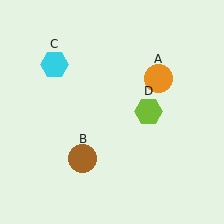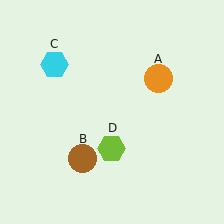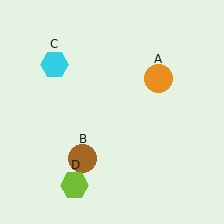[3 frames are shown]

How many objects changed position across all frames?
1 object changed position: lime hexagon (object D).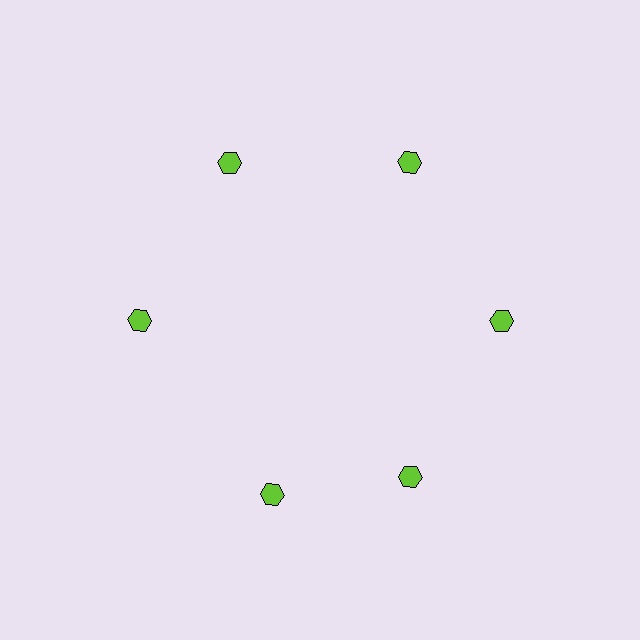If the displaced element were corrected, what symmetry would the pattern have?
It would have 6-fold rotational symmetry — the pattern would map onto itself every 60 degrees.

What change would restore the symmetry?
The symmetry would be restored by rotating it back into even spacing with its neighbors so that all 6 hexagons sit at equal angles and equal distance from the center.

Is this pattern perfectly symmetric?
No. The 6 lime hexagons are arranged in a ring, but one element near the 7 o'clock position is rotated out of alignment along the ring, breaking the 6-fold rotational symmetry.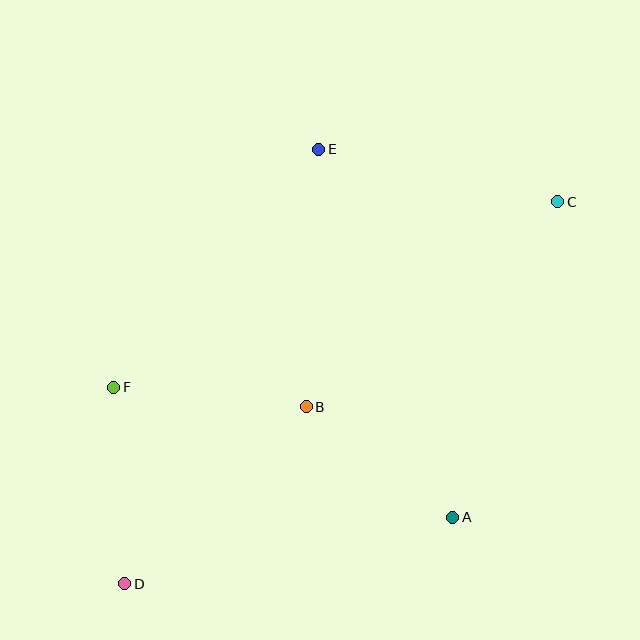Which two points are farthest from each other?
Points C and D are farthest from each other.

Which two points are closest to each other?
Points A and B are closest to each other.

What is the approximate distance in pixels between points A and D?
The distance between A and D is approximately 335 pixels.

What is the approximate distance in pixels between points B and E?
The distance between B and E is approximately 258 pixels.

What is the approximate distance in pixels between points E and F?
The distance between E and F is approximately 314 pixels.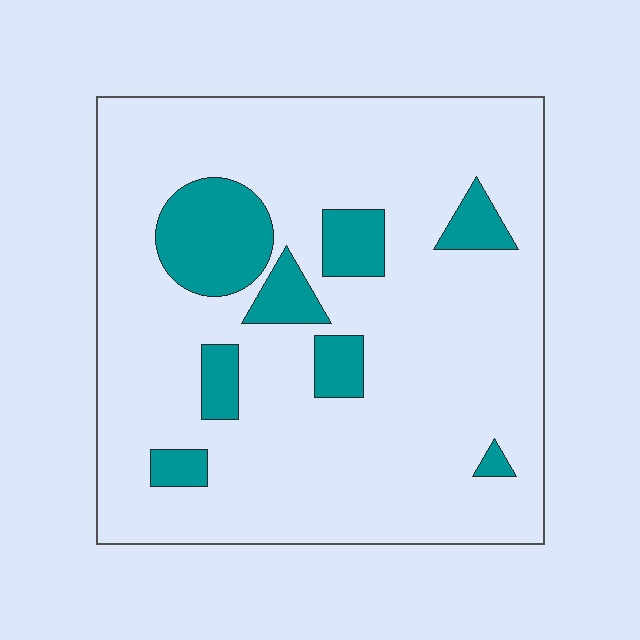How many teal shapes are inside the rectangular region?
8.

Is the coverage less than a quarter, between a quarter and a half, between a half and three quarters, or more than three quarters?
Less than a quarter.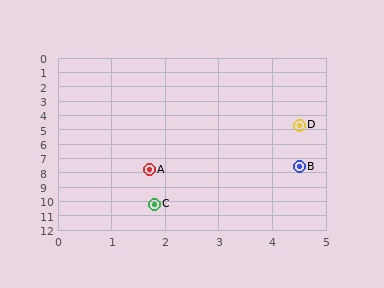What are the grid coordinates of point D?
Point D is at approximately (4.5, 4.7).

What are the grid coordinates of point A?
Point A is at approximately (1.7, 7.8).